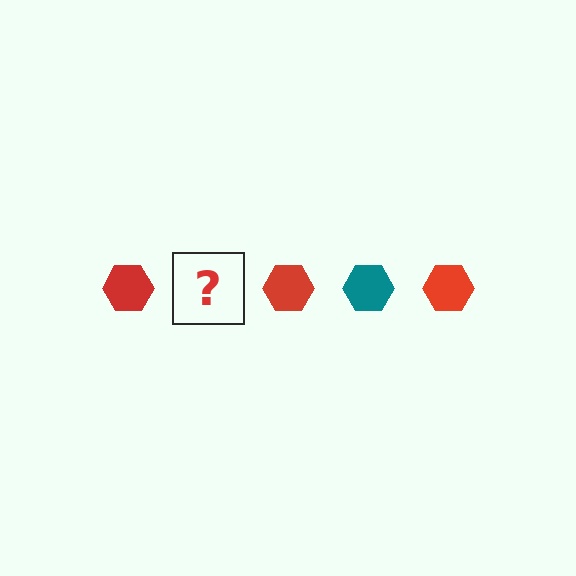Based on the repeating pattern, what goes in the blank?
The blank should be a teal hexagon.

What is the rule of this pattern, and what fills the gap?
The rule is that the pattern cycles through red, teal hexagons. The gap should be filled with a teal hexagon.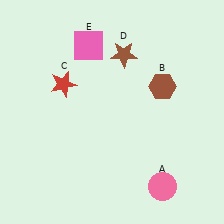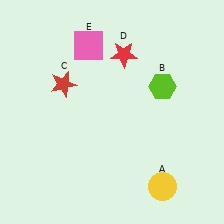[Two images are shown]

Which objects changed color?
A changed from pink to yellow. B changed from brown to lime. D changed from brown to red.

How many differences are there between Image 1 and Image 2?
There are 3 differences between the two images.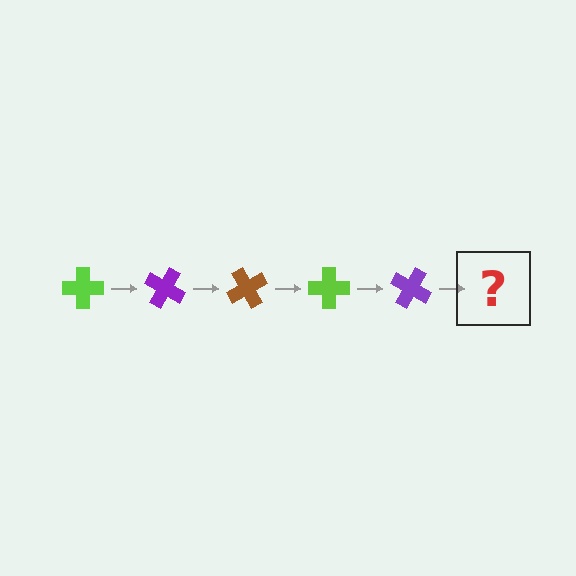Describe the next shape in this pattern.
It should be a brown cross, rotated 150 degrees from the start.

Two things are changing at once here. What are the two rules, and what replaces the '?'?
The two rules are that it rotates 30 degrees each step and the color cycles through lime, purple, and brown. The '?' should be a brown cross, rotated 150 degrees from the start.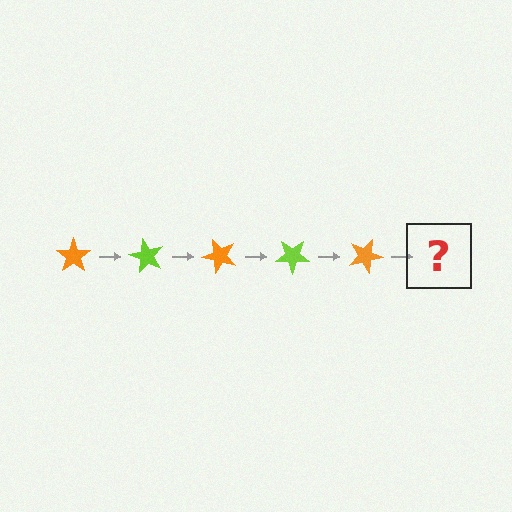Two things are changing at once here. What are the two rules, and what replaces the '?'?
The two rules are that it rotates 60 degrees each step and the color cycles through orange and lime. The '?' should be a lime star, rotated 300 degrees from the start.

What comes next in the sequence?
The next element should be a lime star, rotated 300 degrees from the start.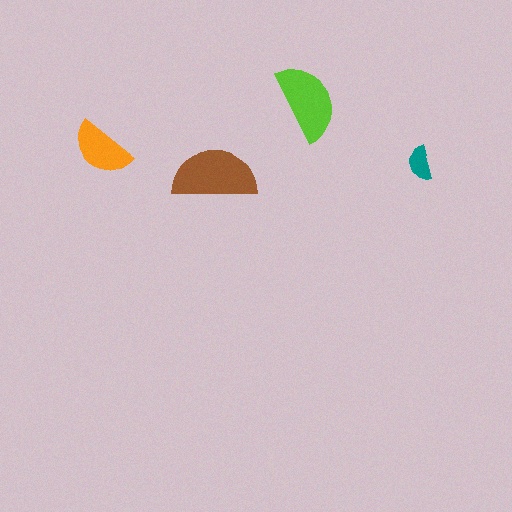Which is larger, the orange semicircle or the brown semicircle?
The brown one.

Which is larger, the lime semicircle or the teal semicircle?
The lime one.